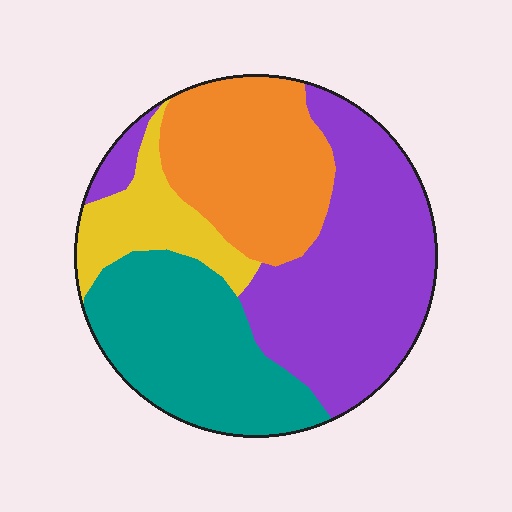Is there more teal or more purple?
Purple.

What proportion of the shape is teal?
Teal covers about 25% of the shape.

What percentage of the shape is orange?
Orange takes up about one quarter (1/4) of the shape.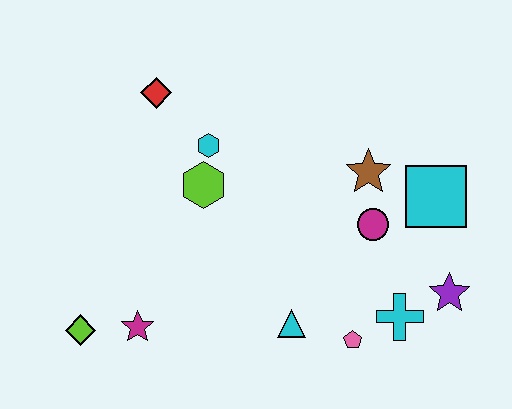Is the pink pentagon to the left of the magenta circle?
Yes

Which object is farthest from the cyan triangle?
The red diamond is farthest from the cyan triangle.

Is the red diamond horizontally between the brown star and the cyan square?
No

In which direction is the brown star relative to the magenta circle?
The brown star is above the magenta circle.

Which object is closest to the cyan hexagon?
The lime hexagon is closest to the cyan hexagon.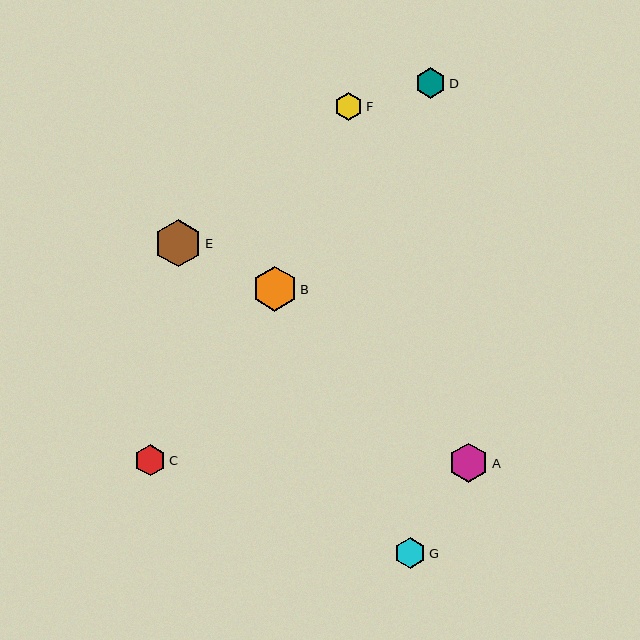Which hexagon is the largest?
Hexagon E is the largest with a size of approximately 48 pixels.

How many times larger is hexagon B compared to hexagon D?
Hexagon B is approximately 1.5 times the size of hexagon D.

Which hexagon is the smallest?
Hexagon F is the smallest with a size of approximately 28 pixels.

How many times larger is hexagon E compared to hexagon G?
Hexagon E is approximately 1.5 times the size of hexagon G.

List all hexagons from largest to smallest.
From largest to smallest: E, B, A, C, D, G, F.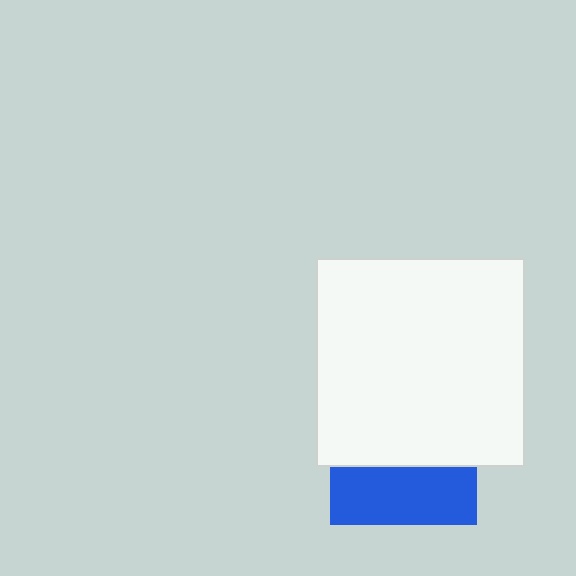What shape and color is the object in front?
The object in front is a white square.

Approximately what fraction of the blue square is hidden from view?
Roughly 61% of the blue square is hidden behind the white square.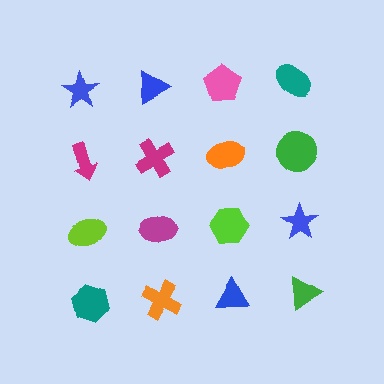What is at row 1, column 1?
A blue star.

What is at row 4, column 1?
A teal hexagon.